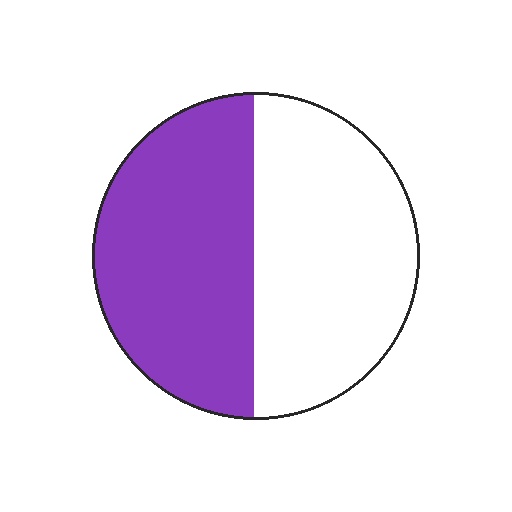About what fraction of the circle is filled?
About one half (1/2).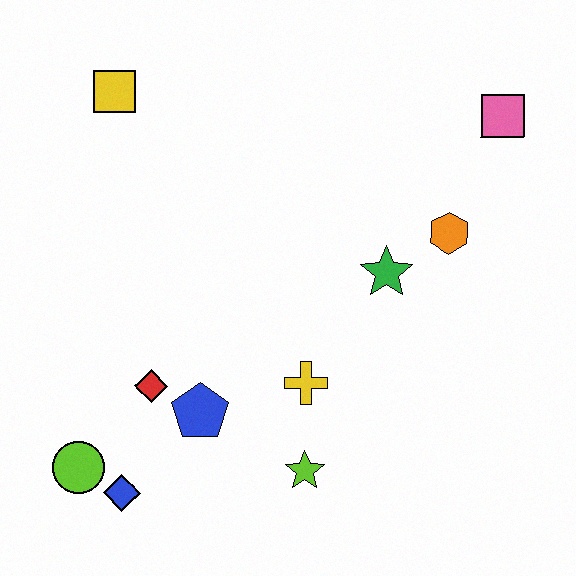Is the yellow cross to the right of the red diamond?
Yes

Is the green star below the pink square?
Yes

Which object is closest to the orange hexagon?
The green star is closest to the orange hexagon.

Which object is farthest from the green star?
The lime circle is farthest from the green star.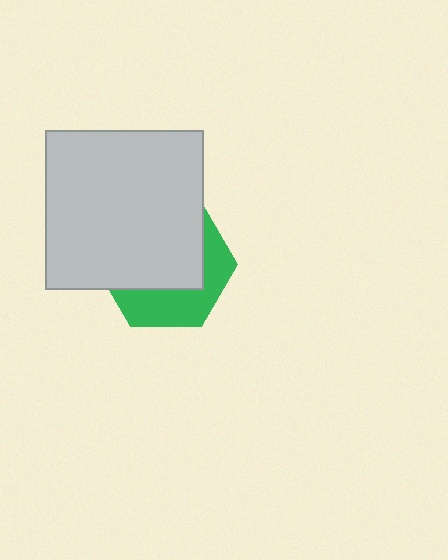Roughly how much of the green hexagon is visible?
A small part of it is visible (roughly 39%).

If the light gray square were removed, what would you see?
You would see the complete green hexagon.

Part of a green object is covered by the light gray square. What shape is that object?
It is a hexagon.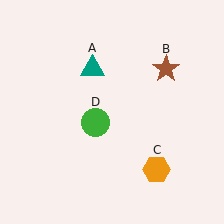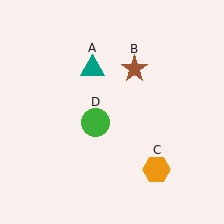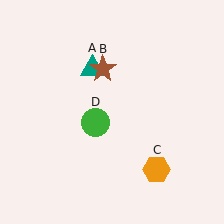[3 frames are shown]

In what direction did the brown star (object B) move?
The brown star (object B) moved left.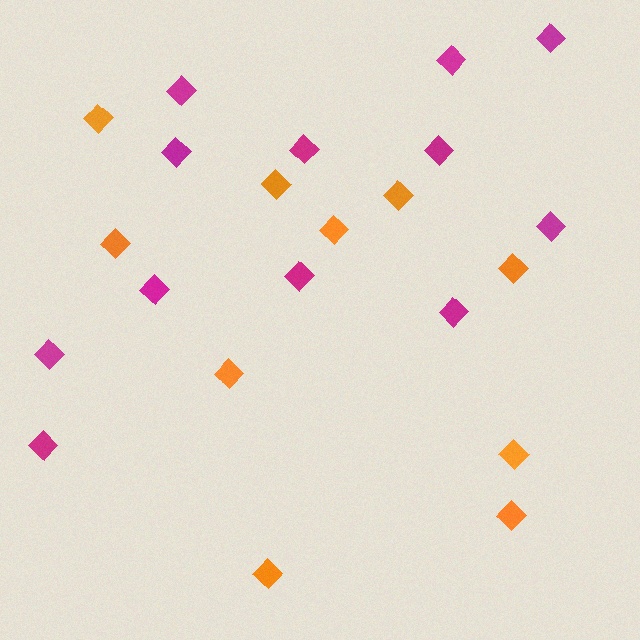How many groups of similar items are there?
There are 2 groups: one group of orange diamonds (10) and one group of magenta diamonds (12).